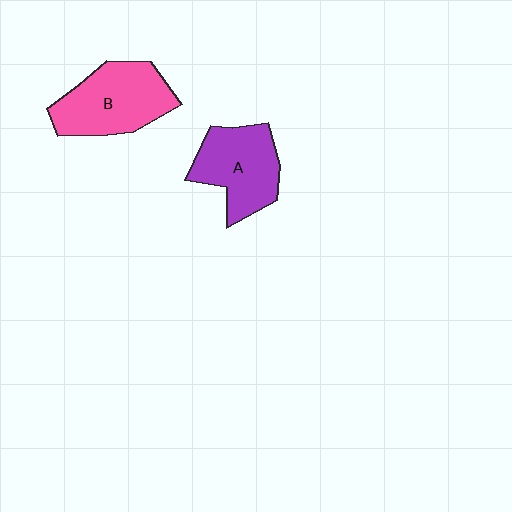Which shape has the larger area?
Shape B (pink).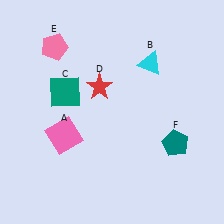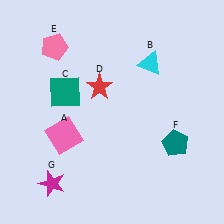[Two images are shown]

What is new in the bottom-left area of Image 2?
A magenta star (G) was added in the bottom-left area of Image 2.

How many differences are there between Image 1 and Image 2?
There is 1 difference between the two images.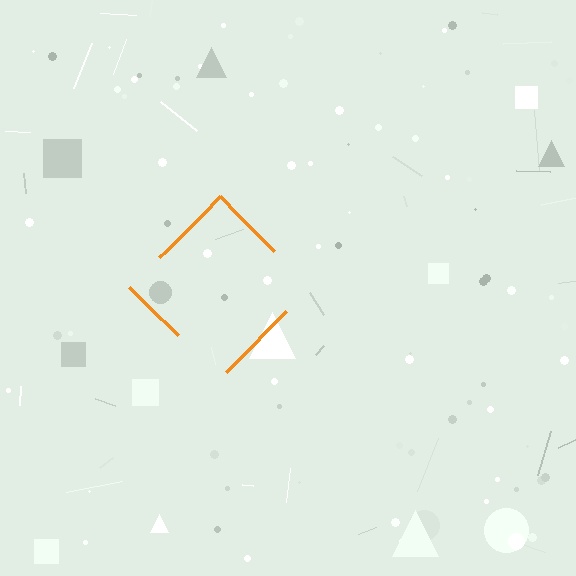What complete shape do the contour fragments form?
The contour fragments form a diamond.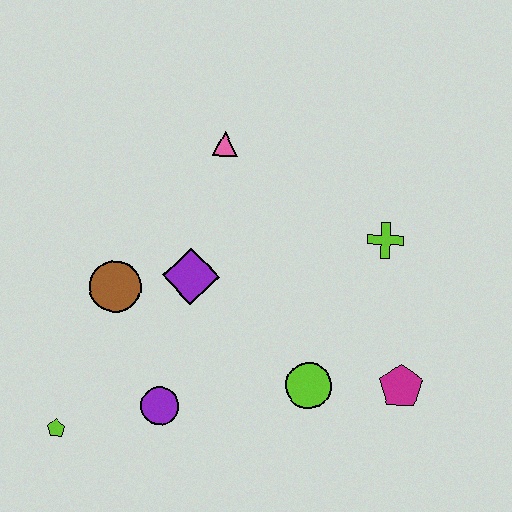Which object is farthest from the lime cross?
The lime pentagon is farthest from the lime cross.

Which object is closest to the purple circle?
The lime pentagon is closest to the purple circle.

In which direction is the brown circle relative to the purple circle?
The brown circle is above the purple circle.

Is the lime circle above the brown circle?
No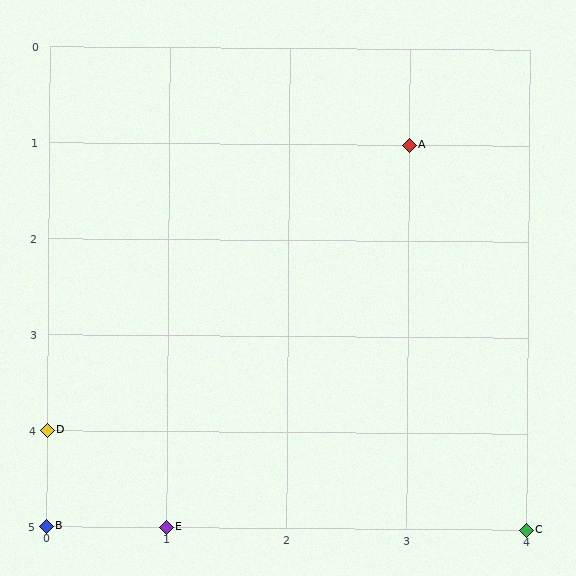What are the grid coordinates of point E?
Point E is at grid coordinates (1, 5).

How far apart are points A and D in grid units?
Points A and D are 3 columns and 3 rows apart (about 4.2 grid units diagonally).